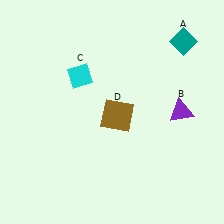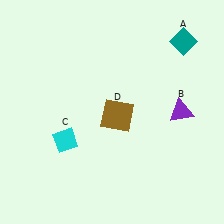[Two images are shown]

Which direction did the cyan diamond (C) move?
The cyan diamond (C) moved down.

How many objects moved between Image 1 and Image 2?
1 object moved between the two images.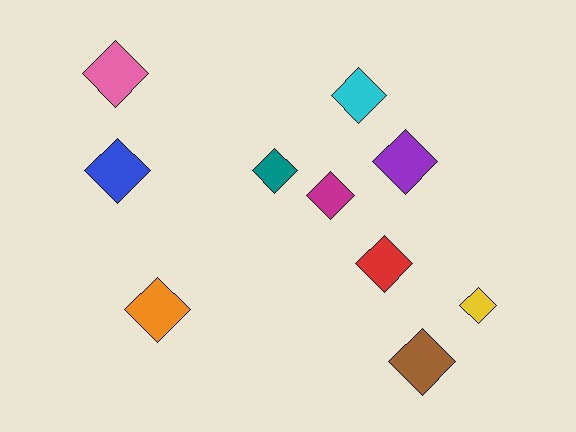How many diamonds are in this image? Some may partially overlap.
There are 10 diamonds.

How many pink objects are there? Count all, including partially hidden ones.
There is 1 pink object.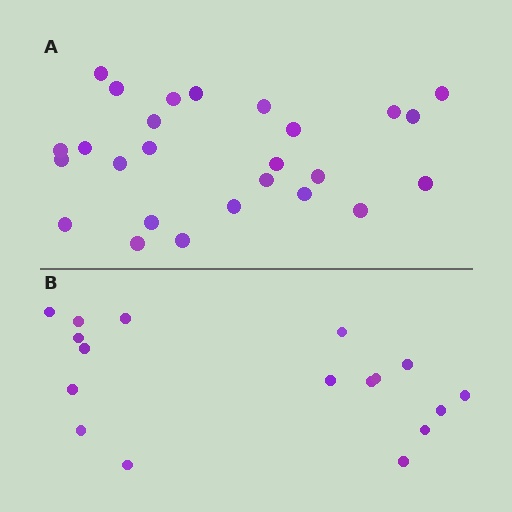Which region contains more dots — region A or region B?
Region A (the top region) has more dots.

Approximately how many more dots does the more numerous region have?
Region A has roughly 8 or so more dots than region B.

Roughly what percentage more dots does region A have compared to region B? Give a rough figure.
About 55% more.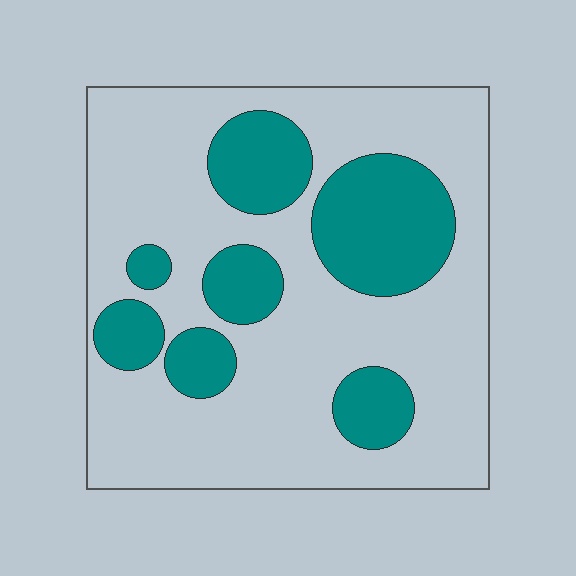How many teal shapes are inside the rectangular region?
7.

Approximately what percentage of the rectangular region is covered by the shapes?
Approximately 30%.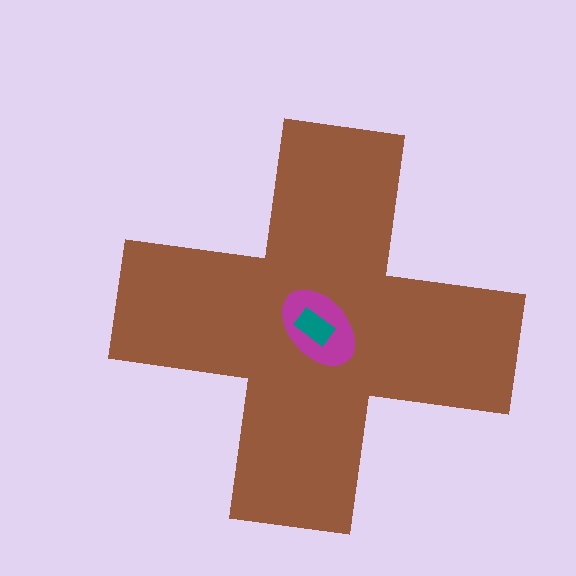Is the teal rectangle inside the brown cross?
Yes.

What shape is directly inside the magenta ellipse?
The teal rectangle.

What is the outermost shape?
The brown cross.